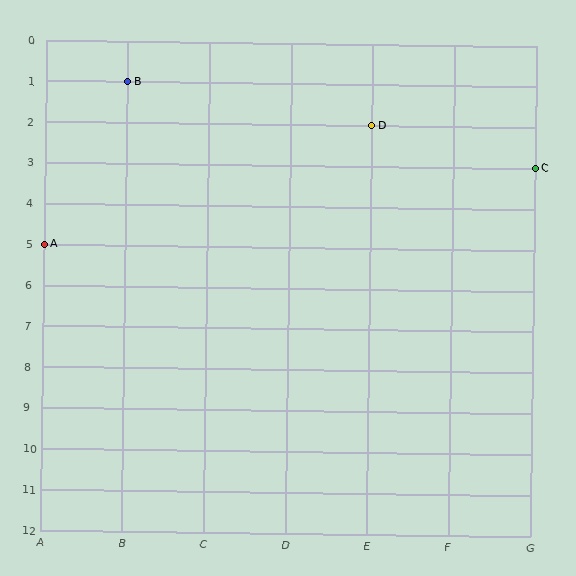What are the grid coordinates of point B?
Point B is at grid coordinates (B, 1).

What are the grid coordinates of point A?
Point A is at grid coordinates (A, 5).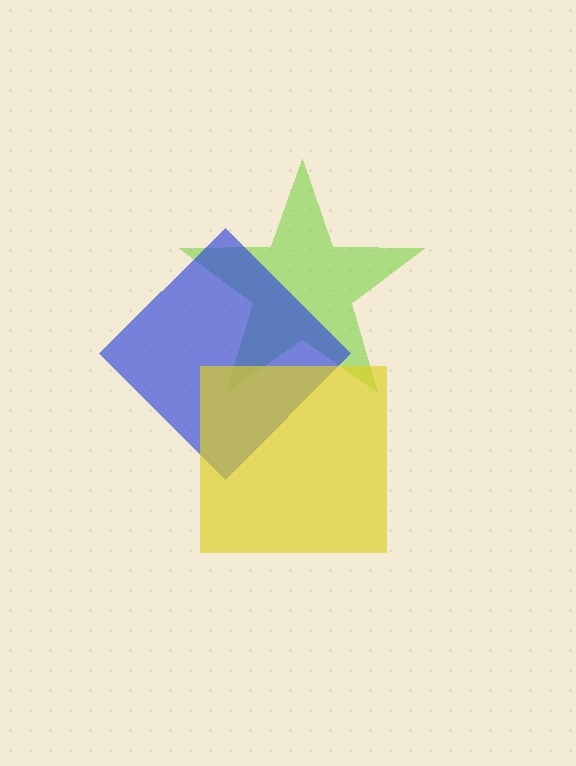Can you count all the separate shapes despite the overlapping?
Yes, there are 3 separate shapes.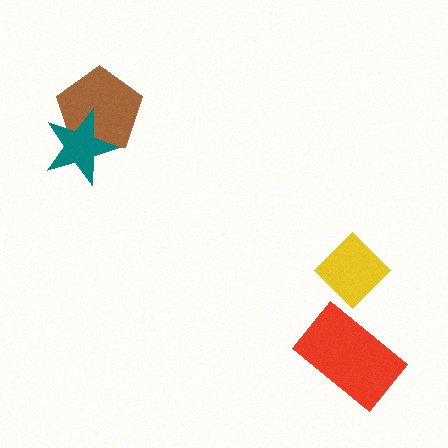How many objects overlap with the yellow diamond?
0 objects overlap with the yellow diamond.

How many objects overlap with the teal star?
1 object overlaps with the teal star.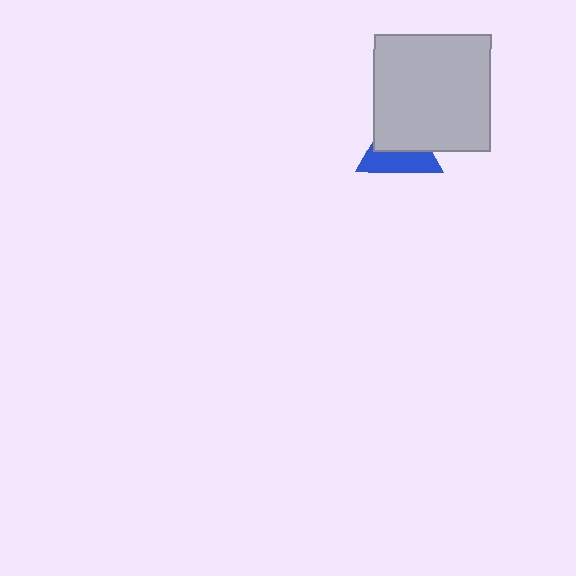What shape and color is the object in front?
The object in front is a light gray square.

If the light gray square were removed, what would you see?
You would see the complete blue triangle.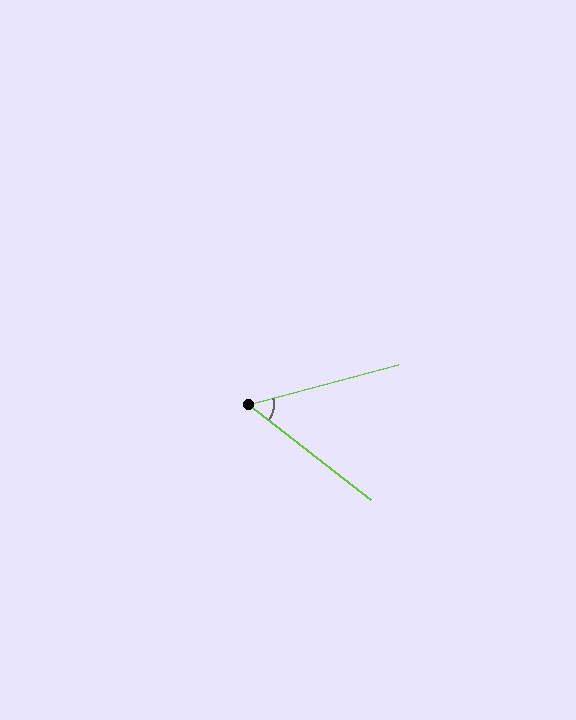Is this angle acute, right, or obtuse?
It is acute.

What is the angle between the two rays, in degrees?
Approximately 53 degrees.